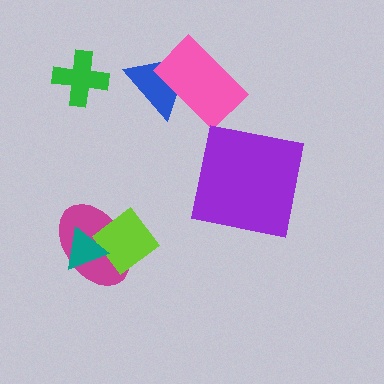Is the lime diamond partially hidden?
Yes, it is partially covered by another shape.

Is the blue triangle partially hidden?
Yes, it is partially covered by another shape.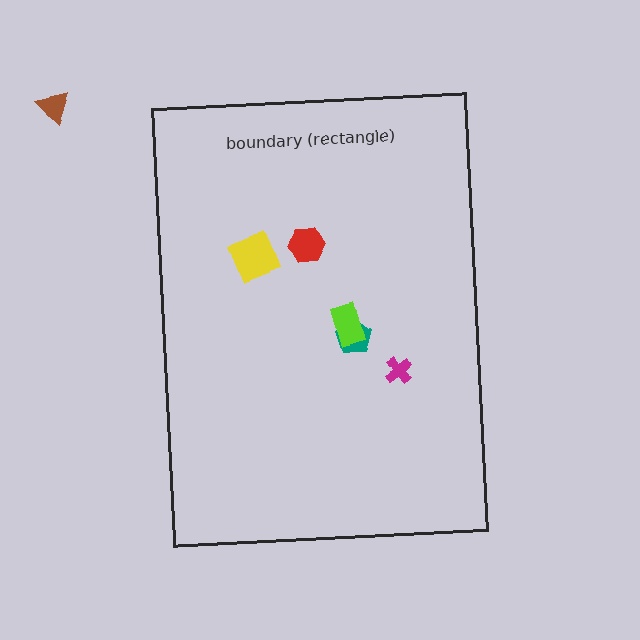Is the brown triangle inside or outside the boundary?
Outside.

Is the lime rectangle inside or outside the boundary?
Inside.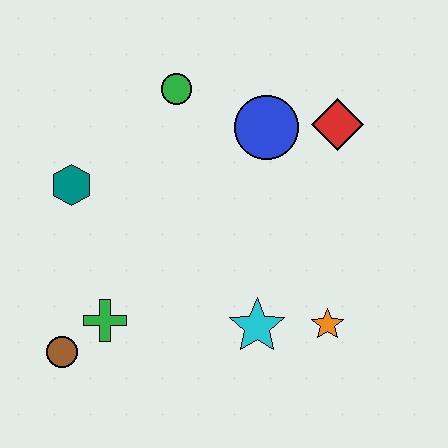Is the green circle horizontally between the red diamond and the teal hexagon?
Yes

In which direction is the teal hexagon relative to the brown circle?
The teal hexagon is above the brown circle.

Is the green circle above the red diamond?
Yes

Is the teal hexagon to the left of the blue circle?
Yes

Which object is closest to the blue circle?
The red diamond is closest to the blue circle.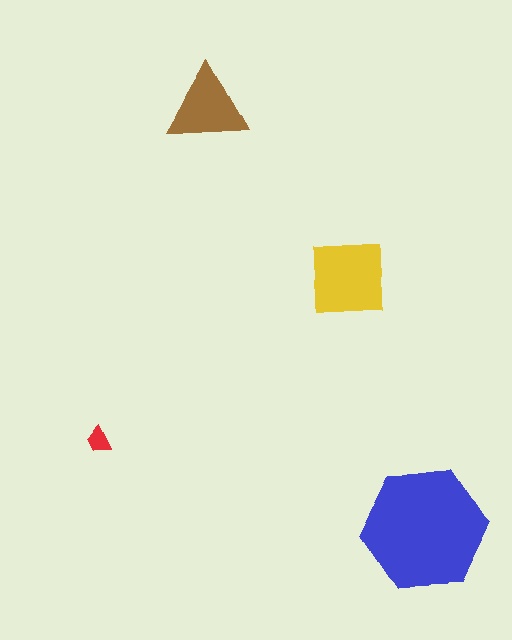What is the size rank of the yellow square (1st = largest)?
2nd.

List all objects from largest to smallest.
The blue hexagon, the yellow square, the brown triangle, the red trapezoid.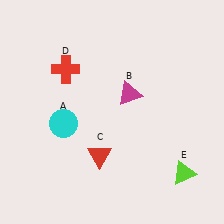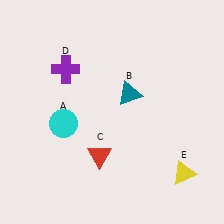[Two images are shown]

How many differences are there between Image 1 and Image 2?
There are 3 differences between the two images.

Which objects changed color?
B changed from magenta to teal. D changed from red to purple. E changed from lime to yellow.